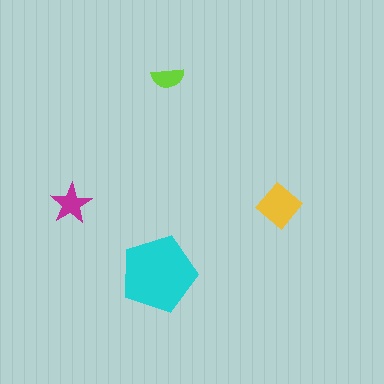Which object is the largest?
The cyan pentagon.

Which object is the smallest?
The lime semicircle.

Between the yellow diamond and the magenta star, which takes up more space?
The yellow diamond.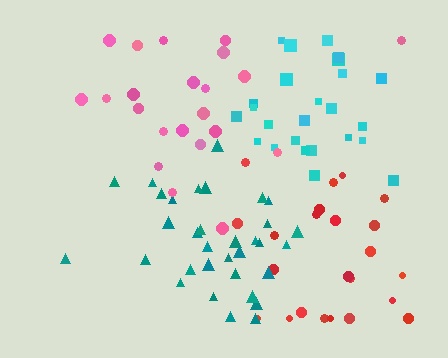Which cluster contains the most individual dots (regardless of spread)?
Teal (33).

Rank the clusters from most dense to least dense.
teal, cyan, pink, red.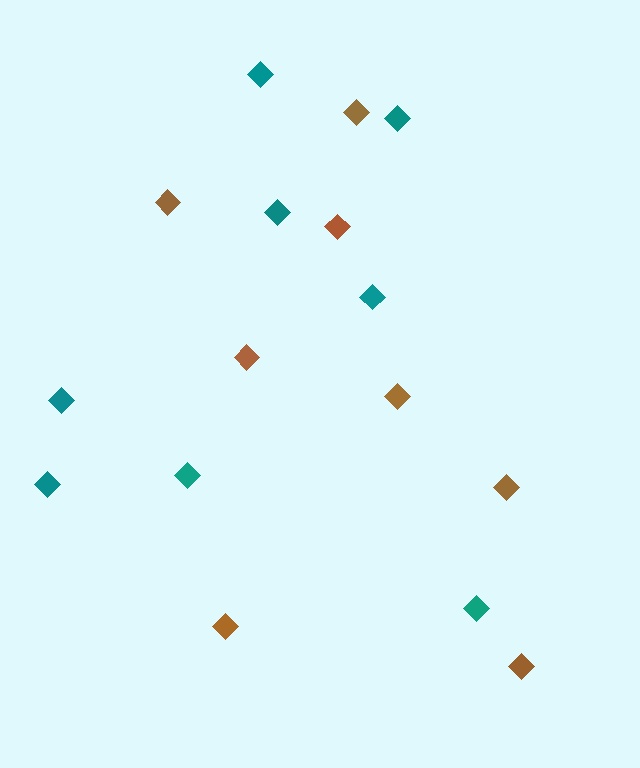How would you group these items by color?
There are 2 groups: one group of teal diamonds (8) and one group of brown diamonds (8).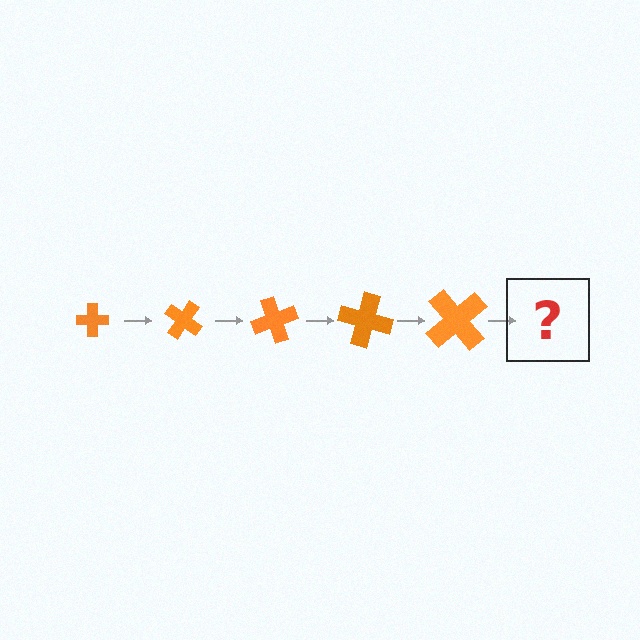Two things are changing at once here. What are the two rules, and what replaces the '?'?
The two rules are that the cross grows larger each step and it rotates 35 degrees each step. The '?' should be a cross, larger than the previous one and rotated 175 degrees from the start.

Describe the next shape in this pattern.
It should be a cross, larger than the previous one and rotated 175 degrees from the start.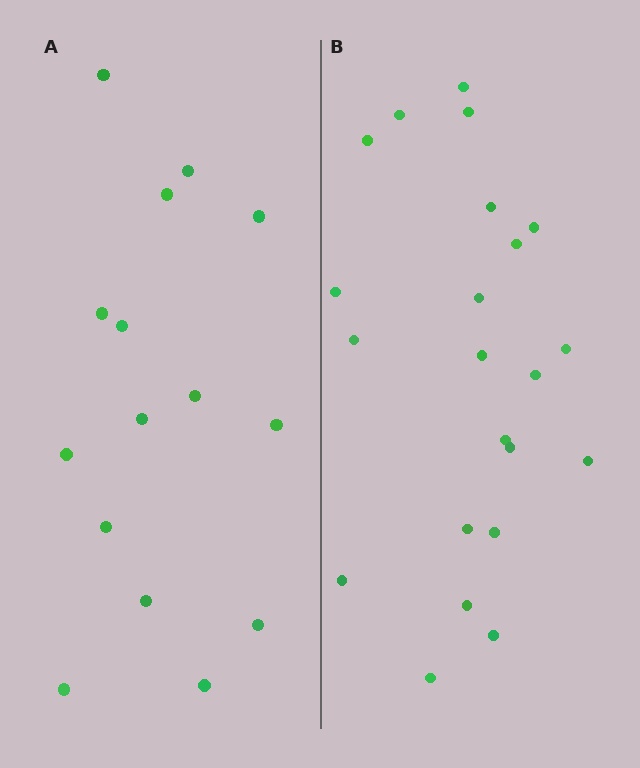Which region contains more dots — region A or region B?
Region B (the right region) has more dots.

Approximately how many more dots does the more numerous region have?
Region B has roughly 8 or so more dots than region A.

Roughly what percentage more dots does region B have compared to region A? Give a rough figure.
About 45% more.